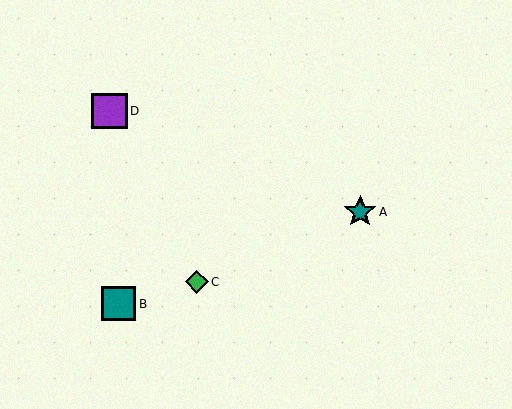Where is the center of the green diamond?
The center of the green diamond is at (197, 282).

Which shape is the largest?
The purple square (labeled D) is the largest.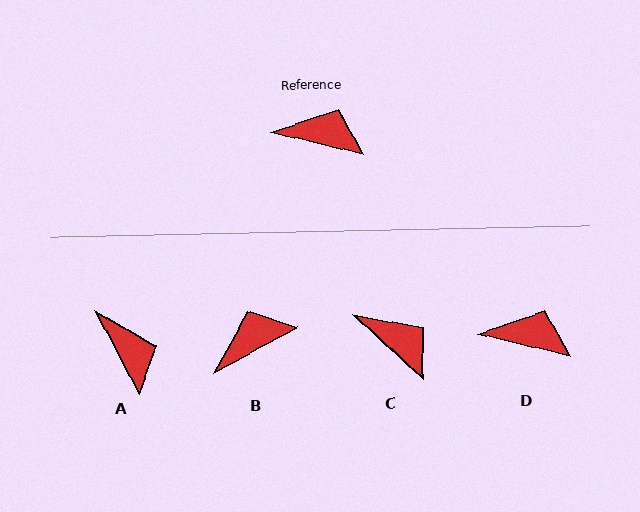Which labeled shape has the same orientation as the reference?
D.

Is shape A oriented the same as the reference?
No, it is off by about 49 degrees.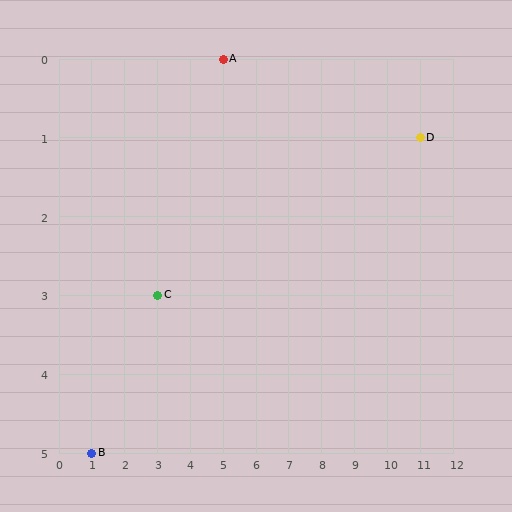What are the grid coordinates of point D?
Point D is at grid coordinates (11, 1).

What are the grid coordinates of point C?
Point C is at grid coordinates (3, 3).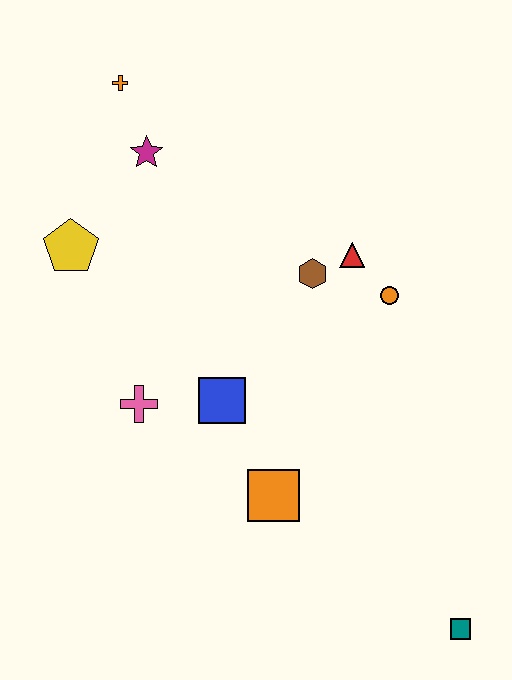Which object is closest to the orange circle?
The red triangle is closest to the orange circle.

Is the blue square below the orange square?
No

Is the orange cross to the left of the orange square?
Yes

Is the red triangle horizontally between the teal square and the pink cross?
Yes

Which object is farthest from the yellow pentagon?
The teal square is farthest from the yellow pentagon.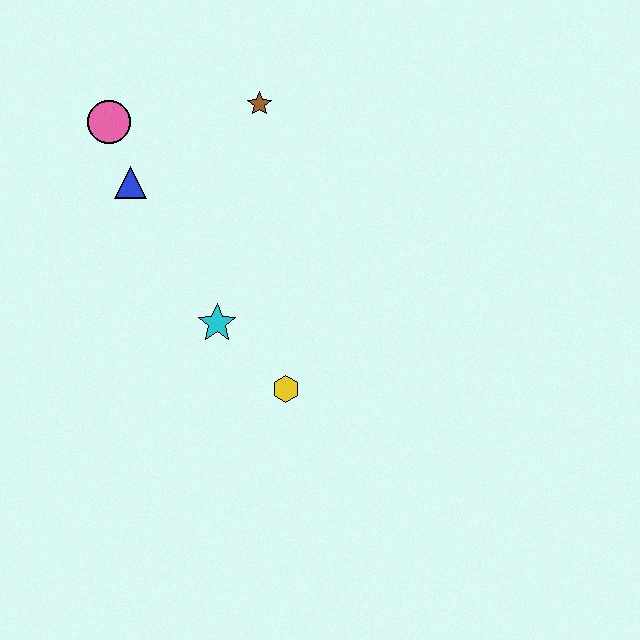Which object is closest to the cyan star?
The yellow hexagon is closest to the cyan star.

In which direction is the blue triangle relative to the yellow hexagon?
The blue triangle is above the yellow hexagon.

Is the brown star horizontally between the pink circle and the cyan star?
No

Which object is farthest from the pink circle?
The yellow hexagon is farthest from the pink circle.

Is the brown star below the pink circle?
No